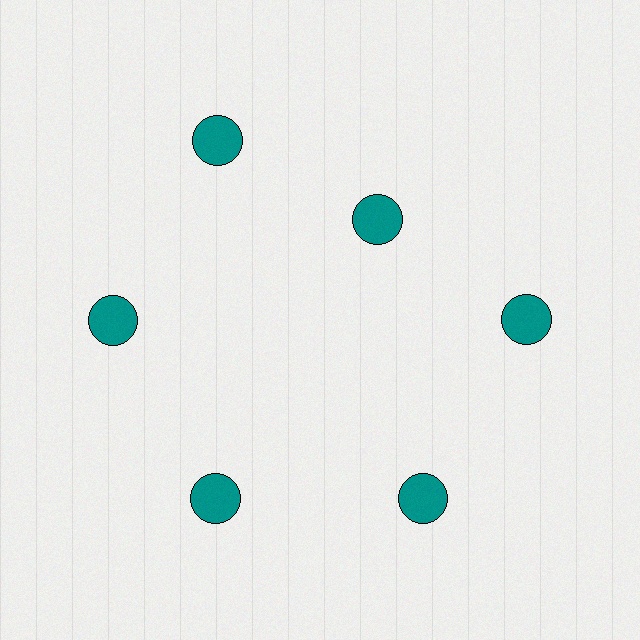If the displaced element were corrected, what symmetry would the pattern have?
It would have 6-fold rotational symmetry — the pattern would map onto itself every 60 degrees.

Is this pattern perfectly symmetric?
No. The 6 teal circles are arranged in a ring, but one element near the 1 o'clock position is pulled inward toward the center, breaking the 6-fold rotational symmetry.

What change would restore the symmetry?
The symmetry would be restored by moving it outward, back onto the ring so that all 6 circles sit at equal angles and equal distance from the center.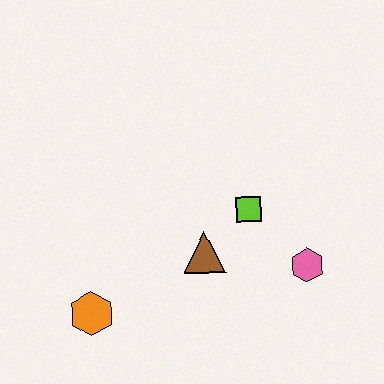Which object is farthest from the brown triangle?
The orange hexagon is farthest from the brown triangle.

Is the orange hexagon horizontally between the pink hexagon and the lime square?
No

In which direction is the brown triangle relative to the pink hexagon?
The brown triangle is to the left of the pink hexagon.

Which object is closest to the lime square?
The brown triangle is closest to the lime square.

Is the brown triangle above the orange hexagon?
Yes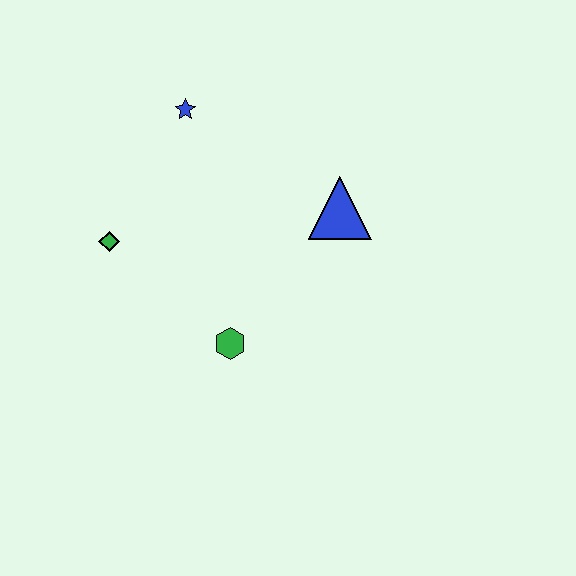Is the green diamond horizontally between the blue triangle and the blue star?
No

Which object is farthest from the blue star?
The green hexagon is farthest from the blue star.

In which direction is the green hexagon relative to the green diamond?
The green hexagon is to the right of the green diamond.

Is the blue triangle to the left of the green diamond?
No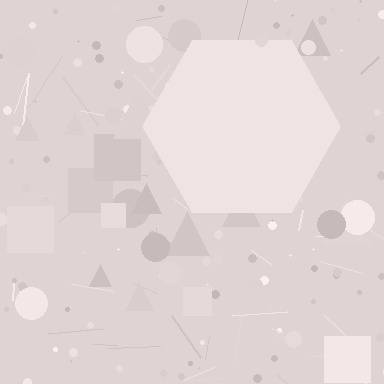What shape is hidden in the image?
A hexagon is hidden in the image.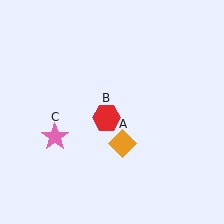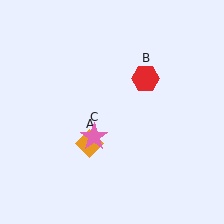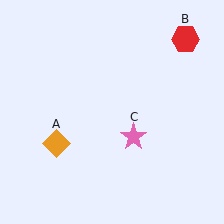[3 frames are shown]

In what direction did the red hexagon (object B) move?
The red hexagon (object B) moved up and to the right.